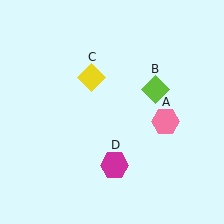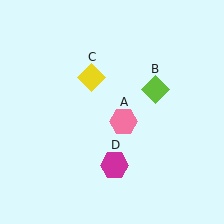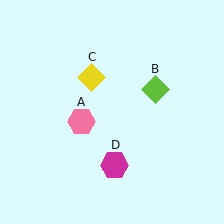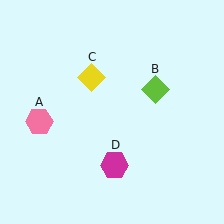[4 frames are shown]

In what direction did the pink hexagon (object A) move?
The pink hexagon (object A) moved left.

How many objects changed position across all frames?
1 object changed position: pink hexagon (object A).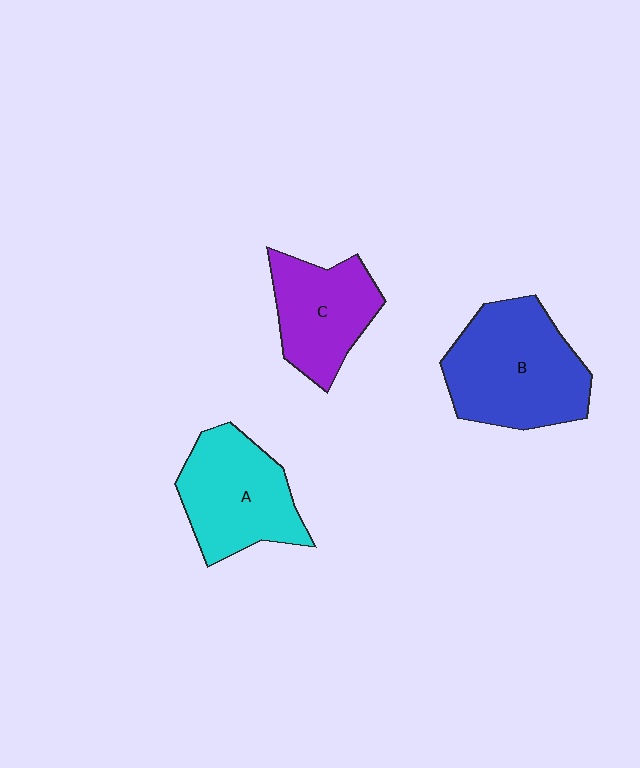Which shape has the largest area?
Shape B (blue).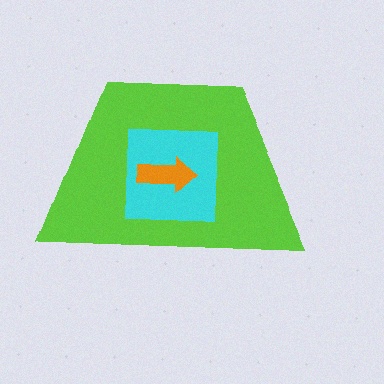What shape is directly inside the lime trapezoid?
The cyan square.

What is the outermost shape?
The lime trapezoid.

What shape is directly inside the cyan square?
The orange arrow.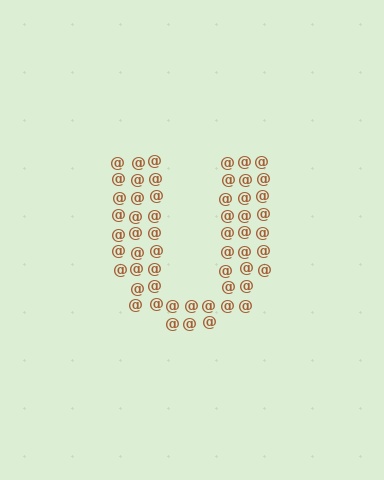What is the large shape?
The large shape is the letter U.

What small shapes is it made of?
It is made of small at signs.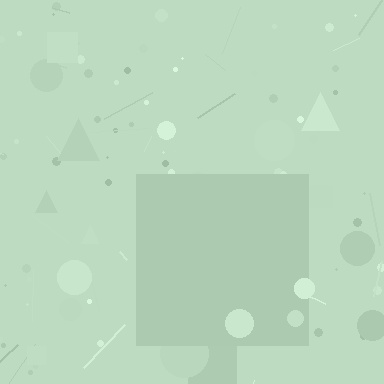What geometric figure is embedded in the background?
A square is embedded in the background.